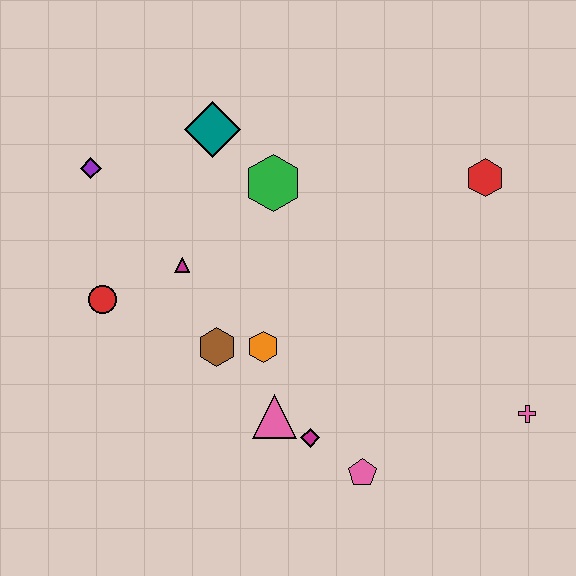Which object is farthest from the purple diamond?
The pink cross is farthest from the purple diamond.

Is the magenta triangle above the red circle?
Yes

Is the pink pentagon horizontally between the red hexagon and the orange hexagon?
Yes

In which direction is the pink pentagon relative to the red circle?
The pink pentagon is to the right of the red circle.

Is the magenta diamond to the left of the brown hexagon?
No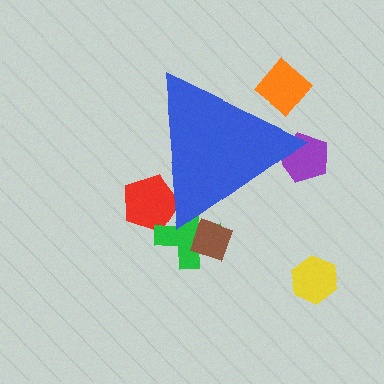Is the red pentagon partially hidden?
Yes, the red pentagon is partially hidden behind the blue triangle.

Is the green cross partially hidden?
Yes, the green cross is partially hidden behind the blue triangle.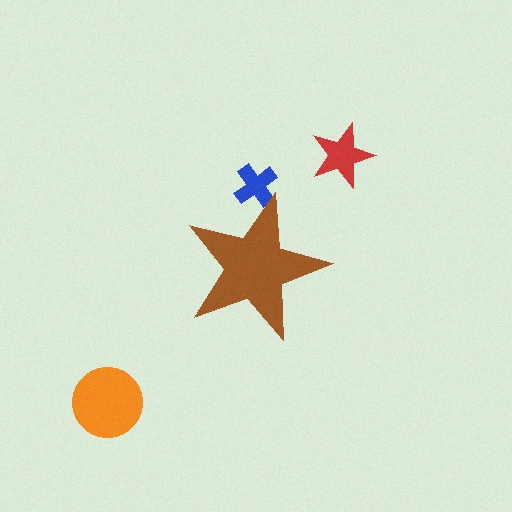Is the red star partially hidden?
No, the red star is fully visible.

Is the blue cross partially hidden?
Yes, the blue cross is partially hidden behind the brown star.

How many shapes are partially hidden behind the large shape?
1 shape is partially hidden.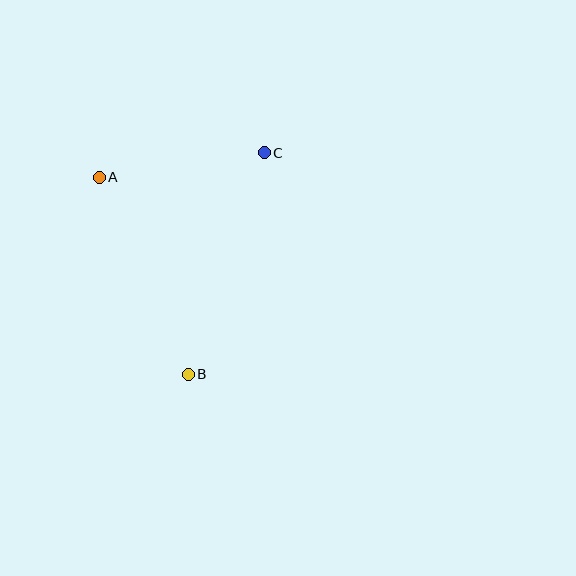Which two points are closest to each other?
Points A and C are closest to each other.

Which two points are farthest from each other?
Points B and C are farthest from each other.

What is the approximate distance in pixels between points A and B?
The distance between A and B is approximately 216 pixels.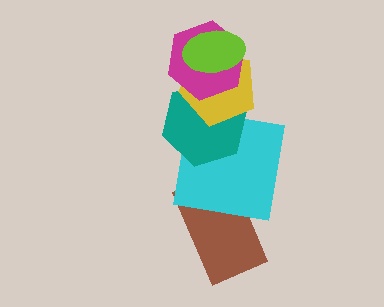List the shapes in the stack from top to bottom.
From top to bottom: the lime ellipse, the magenta hexagon, the yellow pentagon, the teal hexagon, the cyan square, the brown rectangle.